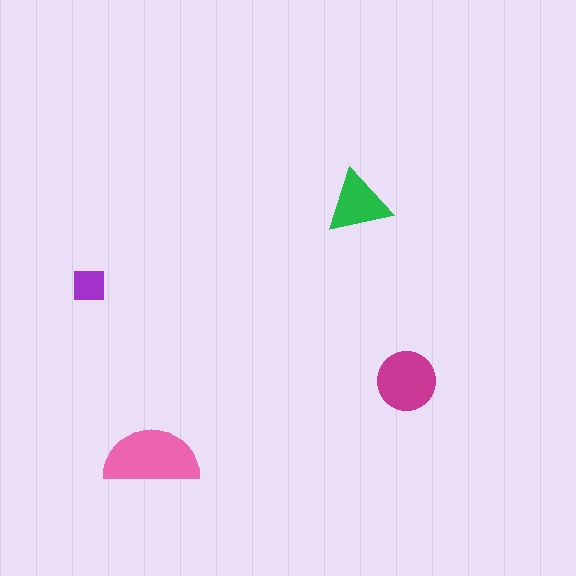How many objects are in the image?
There are 4 objects in the image.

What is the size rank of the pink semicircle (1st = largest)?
1st.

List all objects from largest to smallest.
The pink semicircle, the magenta circle, the green triangle, the purple square.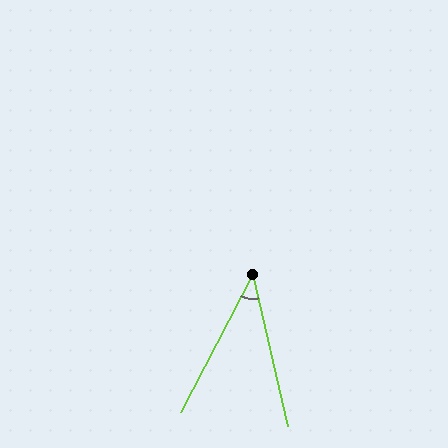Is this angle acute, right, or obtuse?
It is acute.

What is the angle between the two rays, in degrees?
Approximately 41 degrees.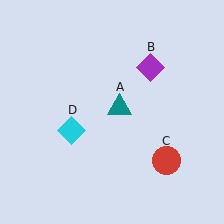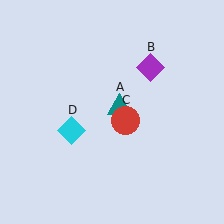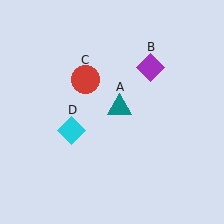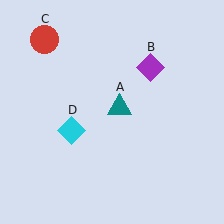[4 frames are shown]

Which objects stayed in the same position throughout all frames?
Teal triangle (object A) and purple diamond (object B) and cyan diamond (object D) remained stationary.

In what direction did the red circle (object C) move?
The red circle (object C) moved up and to the left.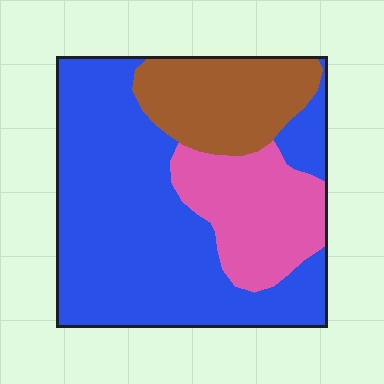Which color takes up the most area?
Blue, at roughly 60%.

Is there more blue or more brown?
Blue.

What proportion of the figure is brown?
Brown covers about 20% of the figure.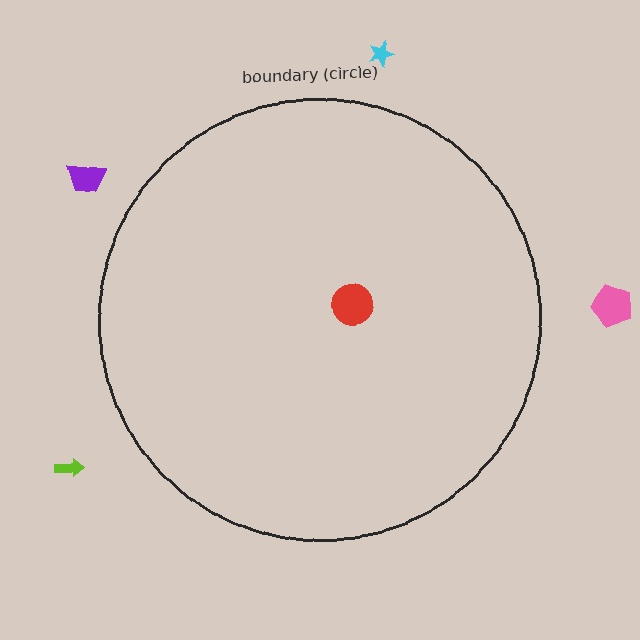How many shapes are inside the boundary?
1 inside, 4 outside.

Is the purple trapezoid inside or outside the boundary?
Outside.